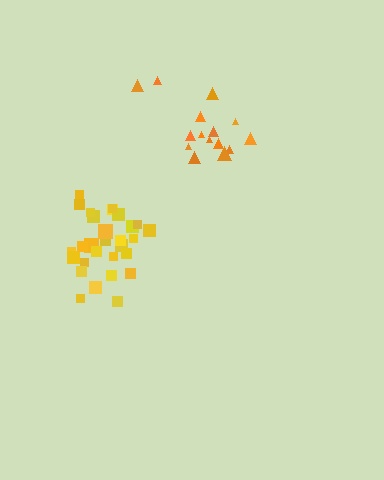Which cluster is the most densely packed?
Yellow.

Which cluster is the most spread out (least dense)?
Orange.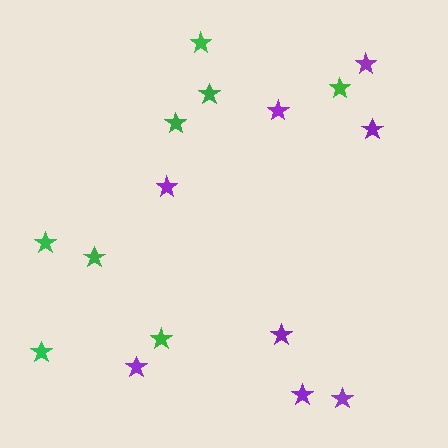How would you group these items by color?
There are 2 groups: one group of purple stars (8) and one group of green stars (8).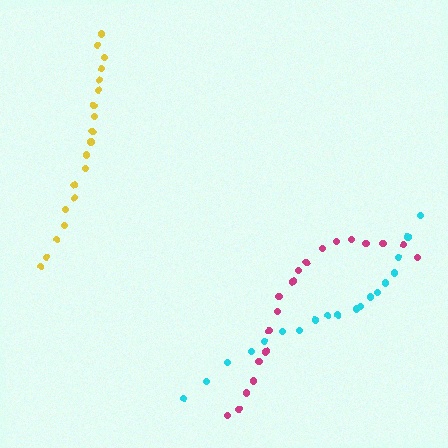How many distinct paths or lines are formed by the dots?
There are 3 distinct paths.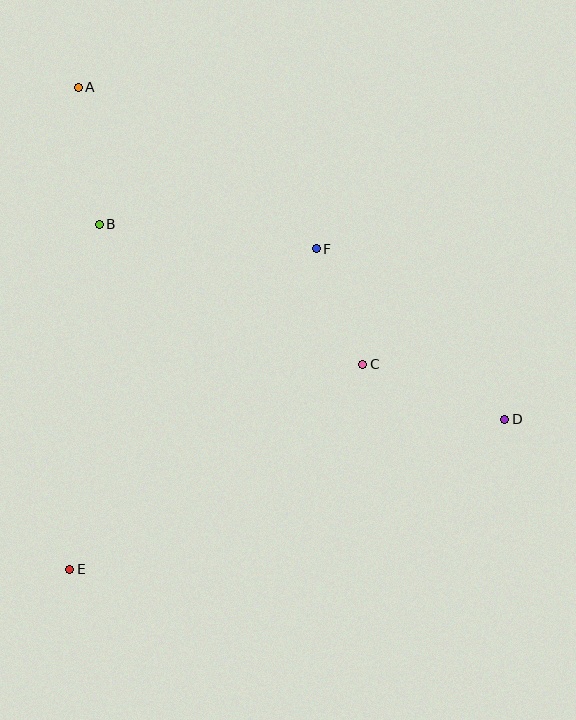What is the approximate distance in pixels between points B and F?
The distance between B and F is approximately 219 pixels.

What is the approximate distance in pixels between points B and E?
The distance between B and E is approximately 346 pixels.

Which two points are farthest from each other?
Points A and D are farthest from each other.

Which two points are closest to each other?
Points C and F are closest to each other.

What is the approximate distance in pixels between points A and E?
The distance between A and E is approximately 482 pixels.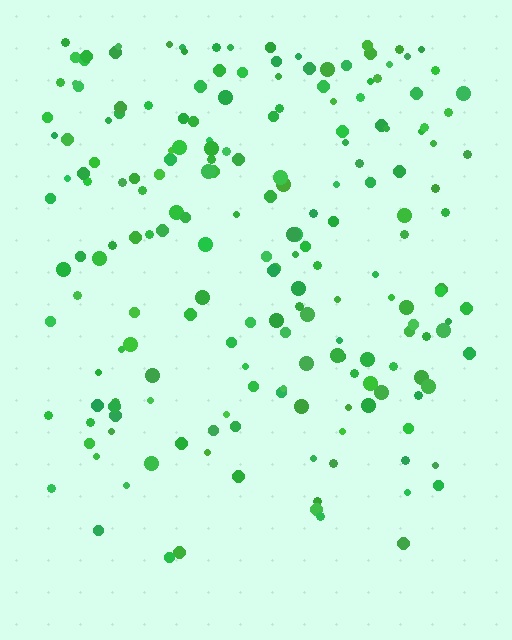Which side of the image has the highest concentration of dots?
The top.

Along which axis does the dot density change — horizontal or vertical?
Vertical.